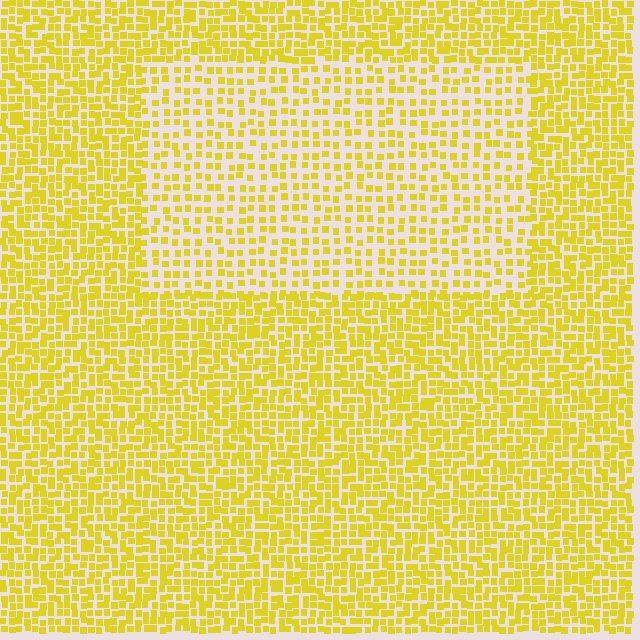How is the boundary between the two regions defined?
The boundary is defined by a change in element density (approximately 1.8x ratio). All elements are the same color, size, and shape.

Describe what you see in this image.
The image contains small yellow elements arranged at two different densities. A rectangle-shaped region is visible where the elements are less densely packed than the surrounding area.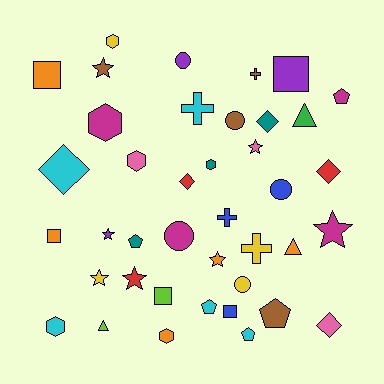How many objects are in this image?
There are 40 objects.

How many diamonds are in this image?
There are 5 diamonds.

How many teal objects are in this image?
There are 3 teal objects.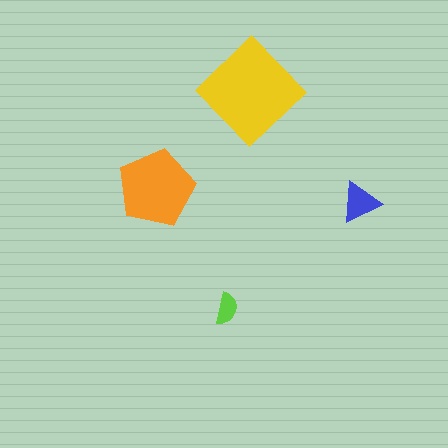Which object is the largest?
The yellow diamond.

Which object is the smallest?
The lime semicircle.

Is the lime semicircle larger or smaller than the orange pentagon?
Smaller.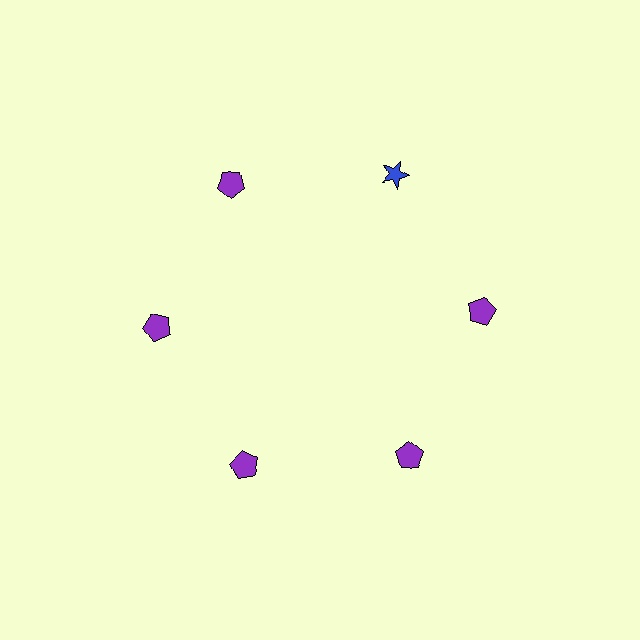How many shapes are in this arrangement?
There are 6 shapes arranged in a ring pattern.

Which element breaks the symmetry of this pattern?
The blue star at roughly the 1 o'clock position breaks the symmetry. All other shapes are purple pentagons.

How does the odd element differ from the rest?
It differs in both color (blue instead of purple) and shape (star instead of pentagon).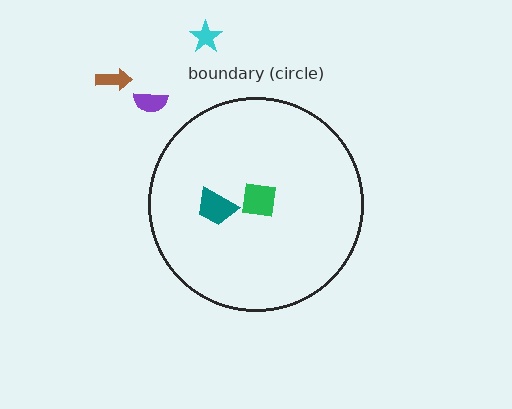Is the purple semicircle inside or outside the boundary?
Outside.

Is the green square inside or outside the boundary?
Inside.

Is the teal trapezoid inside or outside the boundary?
Inside.